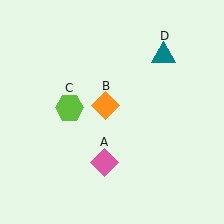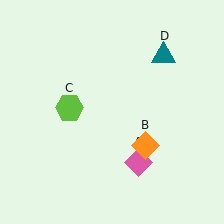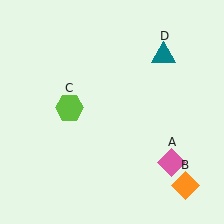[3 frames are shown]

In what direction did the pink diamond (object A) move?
The pink diamond (object A) moved right.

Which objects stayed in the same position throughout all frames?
Lime hexagon (object C) and teal triangle (object D) remained stationary.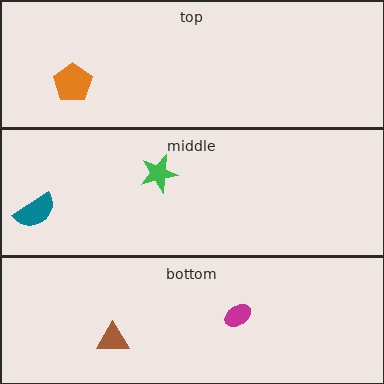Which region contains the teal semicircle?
The middle region.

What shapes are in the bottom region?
The magenta ellipse, the brown triangle.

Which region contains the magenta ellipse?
The bottom region.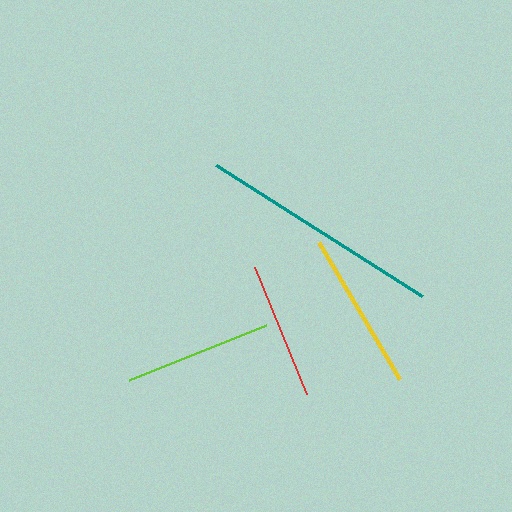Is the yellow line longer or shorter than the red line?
The yellow line is longer than the red line.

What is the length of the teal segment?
The teal segment is approximately 244 pixels long.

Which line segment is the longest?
The teal line is the longest at approximately 244 pixels.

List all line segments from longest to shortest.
From longest to shortest: teal, yellow, lime, red.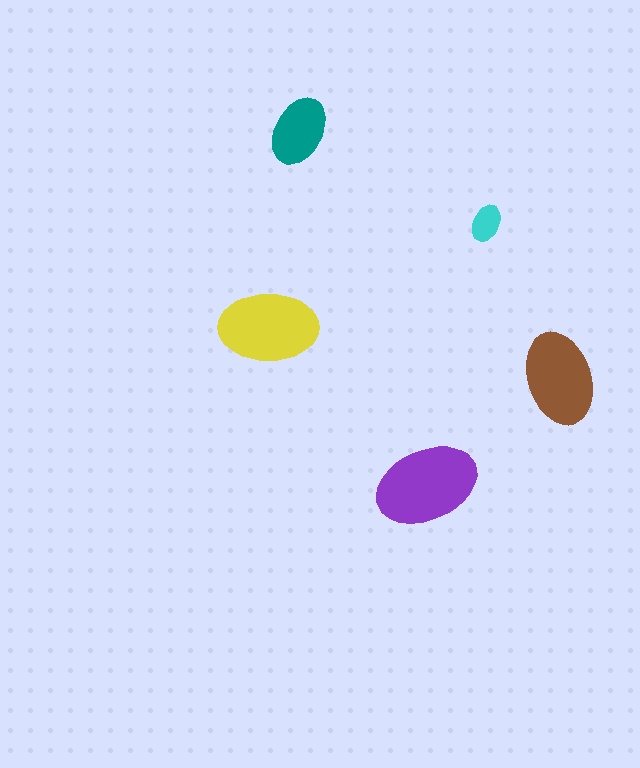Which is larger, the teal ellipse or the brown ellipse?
The brown one.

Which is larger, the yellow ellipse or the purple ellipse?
The purple one.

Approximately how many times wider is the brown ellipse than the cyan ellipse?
About 2.5 times wider.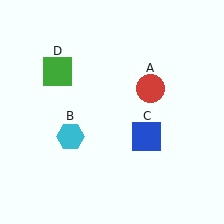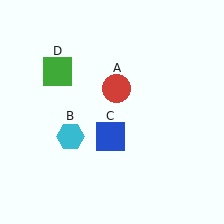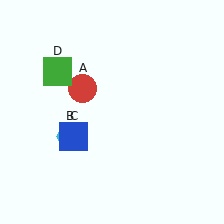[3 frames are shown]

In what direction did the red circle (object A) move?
The red circle (object A) moved left.